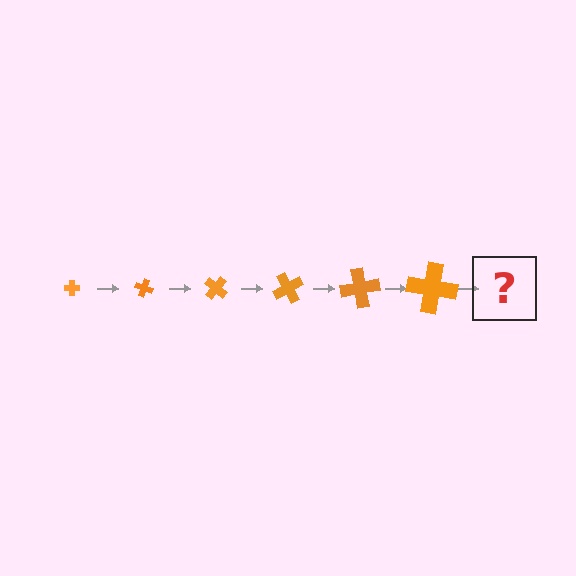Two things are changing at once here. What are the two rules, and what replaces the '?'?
The two rules are that the cross grows larger each step and it rotates 20 degrees each step. The '?' should be a cross, larger than the previous one and rotated 120 degrees from the start.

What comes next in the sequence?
The next element should be a cross, larger than the previous one and rotated 120 degrees from the start.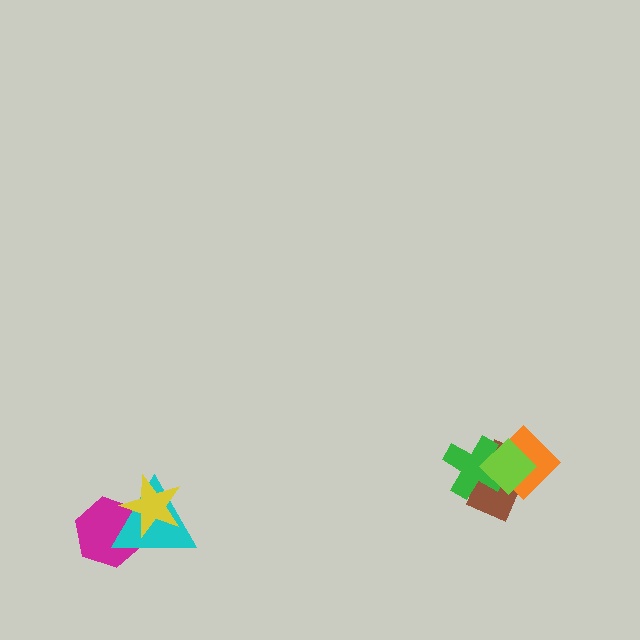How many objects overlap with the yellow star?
2 objects overlap with the yellow star.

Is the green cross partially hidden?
Yes, it is partially covered by another shape.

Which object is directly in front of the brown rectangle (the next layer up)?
The green cross is directly in front of the brown rectangle.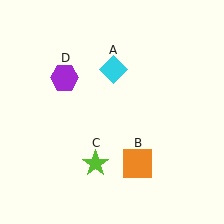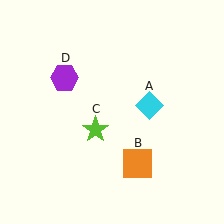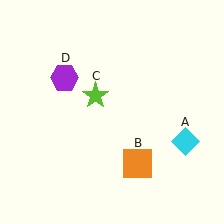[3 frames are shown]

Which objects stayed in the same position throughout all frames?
Orange square (object B) and purple hexagon (object D) remained stationary.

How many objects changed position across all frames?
2 objects changed position: cyan diamond (object A), lime star (object C).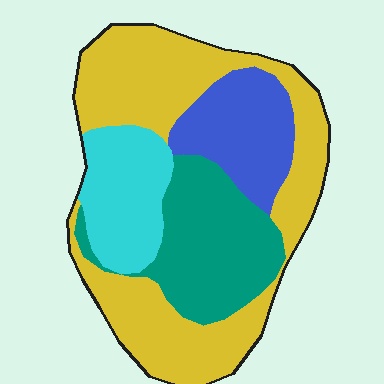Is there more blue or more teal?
Teal.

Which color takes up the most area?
Yellow, at roughly 45%.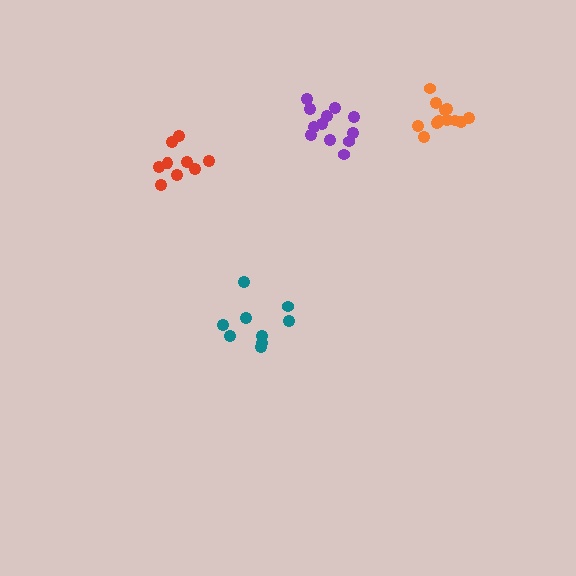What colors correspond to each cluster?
The clusters are colored: red, teal, orange, purple.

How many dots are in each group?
Group 1: 9 dots, Group 2: 9 dots, Group 3: 12 dots, Group 4: 12 dots (42 total).